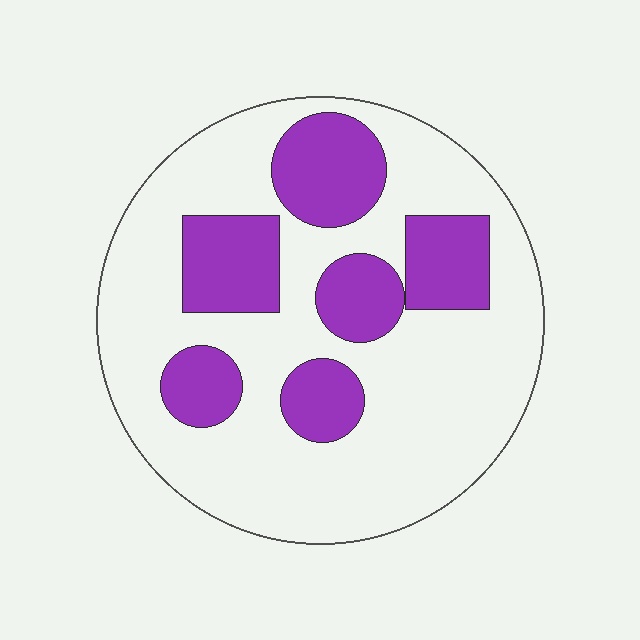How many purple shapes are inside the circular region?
6.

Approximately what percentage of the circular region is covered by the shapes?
Approximately 30%.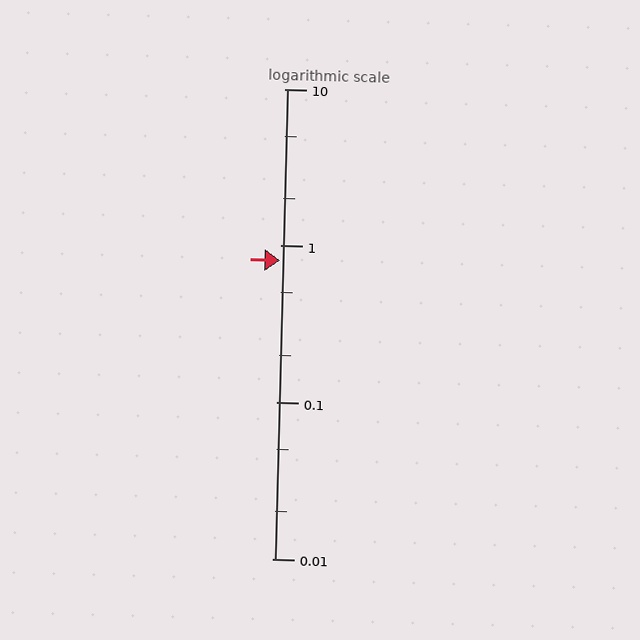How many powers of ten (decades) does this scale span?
The scale spans 3 decades, from 0.01 to 10.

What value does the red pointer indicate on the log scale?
The pointer indicates approximately 0.8.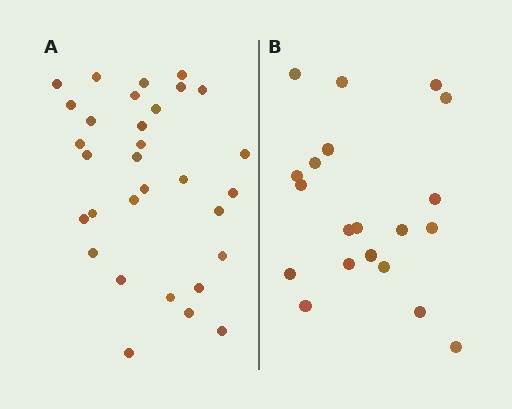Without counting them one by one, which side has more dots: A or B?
Region A (the left region) has more dots.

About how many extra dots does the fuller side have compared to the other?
Region A has roughly 12 or so more dots than region B.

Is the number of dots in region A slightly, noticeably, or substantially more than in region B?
Region A has substantially more. The ratio is roughly 1.6 to 1.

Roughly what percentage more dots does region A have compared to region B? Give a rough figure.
About 55% more.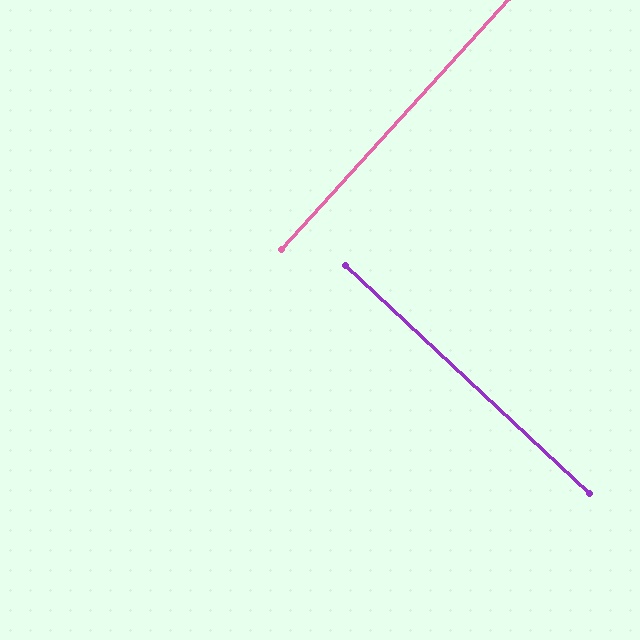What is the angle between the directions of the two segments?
Approximately 89 degrees.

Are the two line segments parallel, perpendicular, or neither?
Perpendicular — they meet at approximately 89°.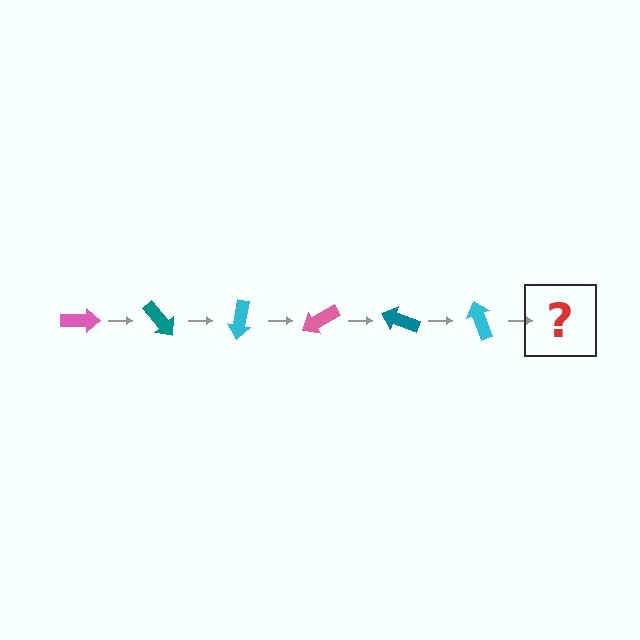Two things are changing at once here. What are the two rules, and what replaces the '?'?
The two rules are that it rotates 50 degrees each step and the color cycles through pink, teal, and cyan. The '?' should be a pink arrow, rotated 300 degrees from the start.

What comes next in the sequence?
The next element should be a pink arrow, rotated 300 degrees from the start.